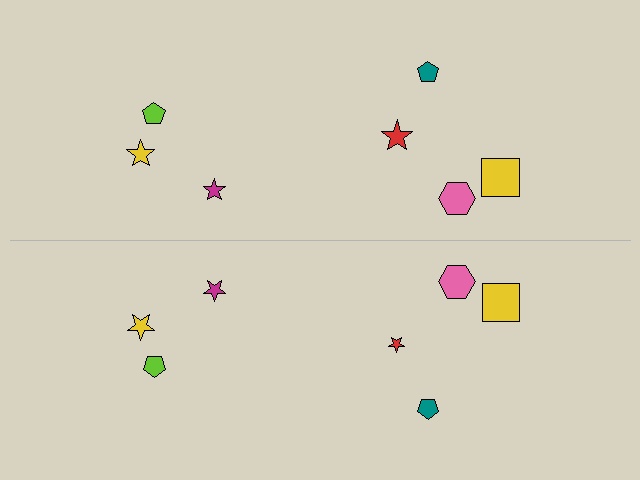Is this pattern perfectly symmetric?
No, the pattern is not perfectly symmetric. The red star on the bottom side has a different size than its mirror counterpart.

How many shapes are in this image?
There are 14 shapes in this image.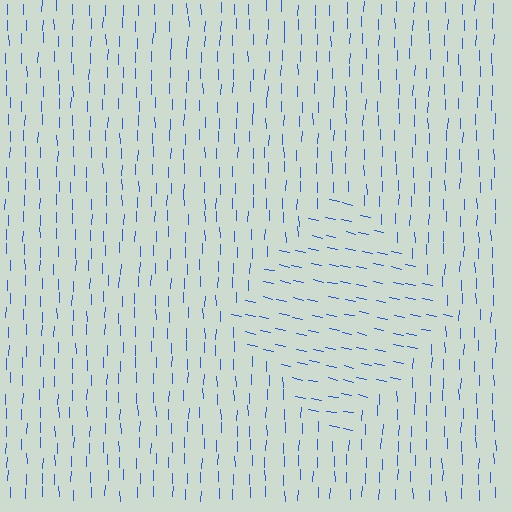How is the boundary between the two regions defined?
The boundary is defined purely by a change in line orientation (approximately 79 degrees difference). All lines are the same color and thickness.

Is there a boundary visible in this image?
Yes, there is a texture boundary formed by a change in line orientation.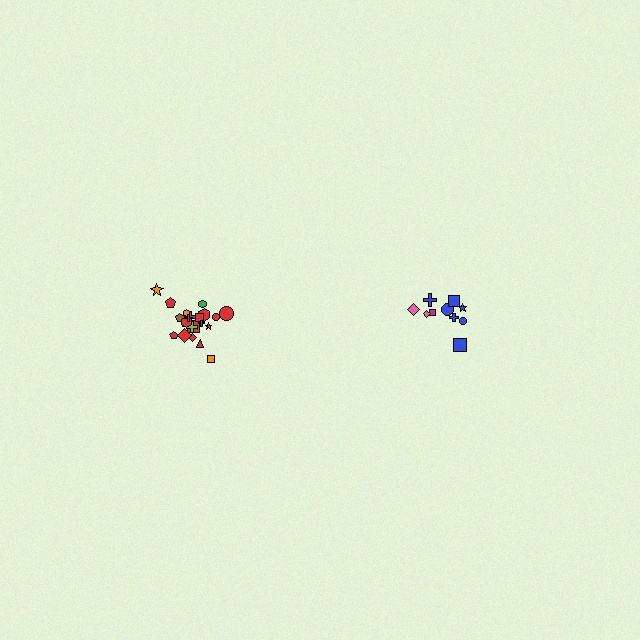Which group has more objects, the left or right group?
The left group.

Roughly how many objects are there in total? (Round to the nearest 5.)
Roughly 30 objects in total.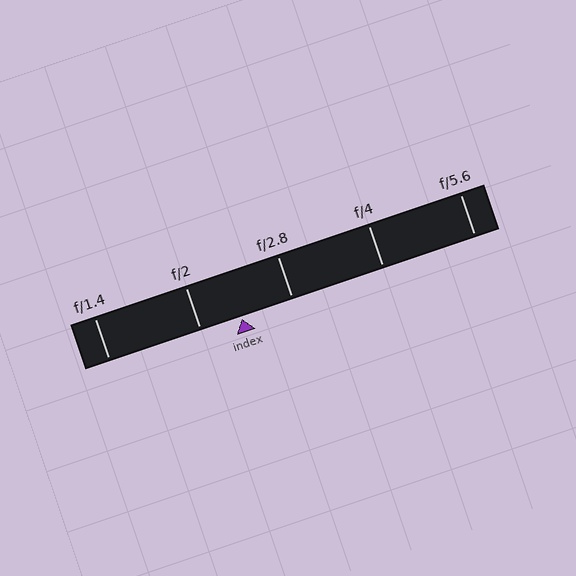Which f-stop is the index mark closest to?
The index mark is closest to f/2.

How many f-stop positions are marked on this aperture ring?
There are 5 f-stop positions marked.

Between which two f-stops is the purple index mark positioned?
The index mark is between f/2 and f/2.8.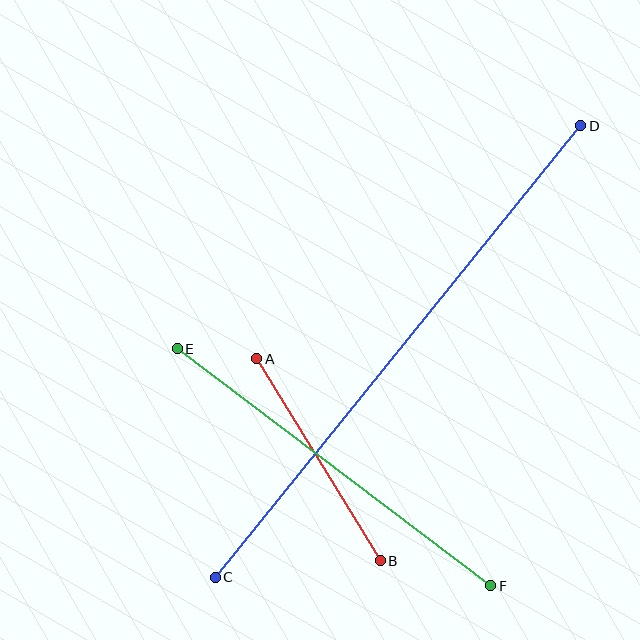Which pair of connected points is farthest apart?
Points C and D are farthest apart.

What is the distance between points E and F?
The distance is approximately 393 pixels.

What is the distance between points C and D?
The distance is approximately 581 pixels.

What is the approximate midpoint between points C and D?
The midpoint is at approximately (398, 352) pixels.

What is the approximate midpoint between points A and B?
The midpoint is at approximately (319, 460) pixels.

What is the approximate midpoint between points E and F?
The midpoint is at approximately (334, 467) pixels.